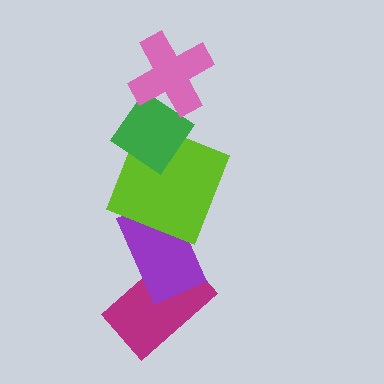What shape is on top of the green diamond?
The pink cross is on top of the green diamond.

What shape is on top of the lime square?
The green diamond is on top of the lime square.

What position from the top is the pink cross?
The pink cross is 1st from the top.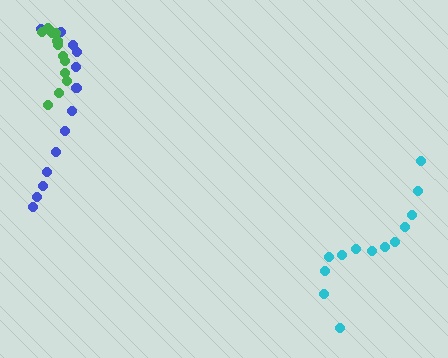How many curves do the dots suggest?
There are 3 distinct paths.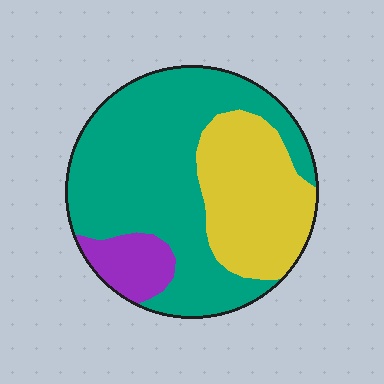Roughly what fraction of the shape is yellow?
Yellow covers 30% of the shape.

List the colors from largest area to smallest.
From largest to smallest: teal, yellow, purple.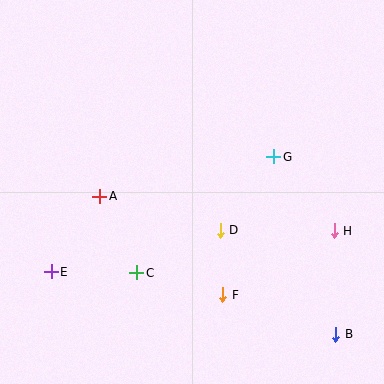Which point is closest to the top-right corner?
Point G is closest to the top-right corner.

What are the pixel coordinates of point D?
Point D is at (220, 230).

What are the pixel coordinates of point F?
Point F is at (223, 295).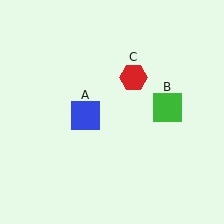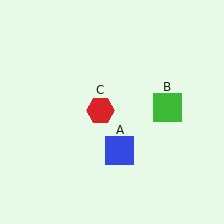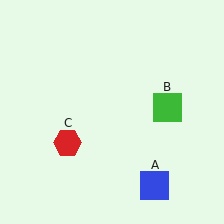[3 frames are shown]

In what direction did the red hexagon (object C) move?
The red hexagon (object C) moved down and to the left.